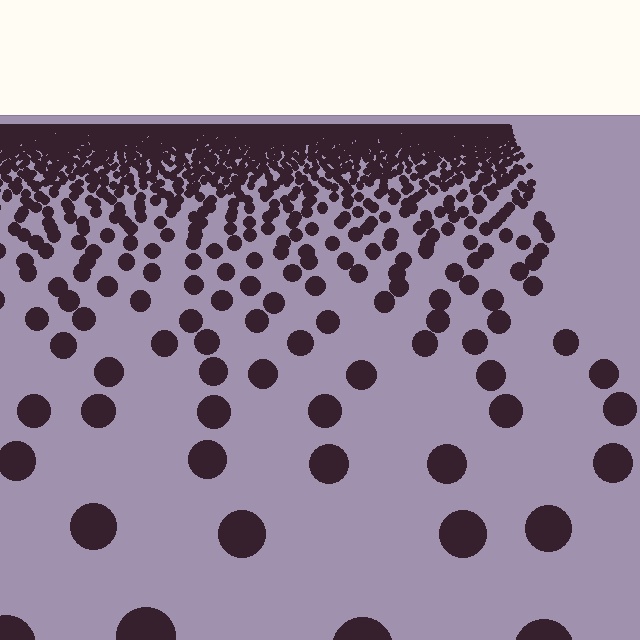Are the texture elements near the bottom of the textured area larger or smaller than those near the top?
Larger. Near the bottom, elements are closer to the viewer and appear at a bigger on-screen size.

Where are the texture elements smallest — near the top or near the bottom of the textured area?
Near the top.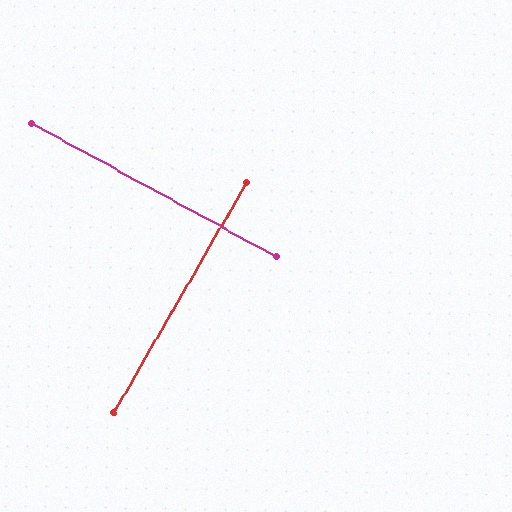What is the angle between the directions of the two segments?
Approximately 89 degrees.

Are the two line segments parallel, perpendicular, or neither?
Perpendicular — they meet at approximately 89°.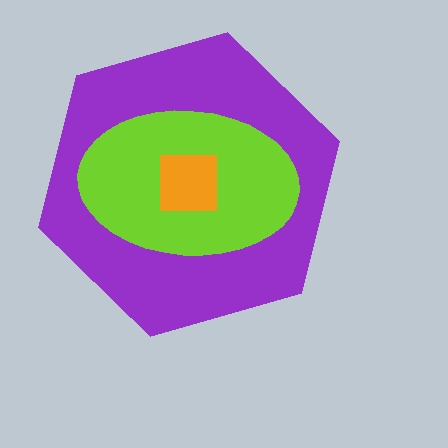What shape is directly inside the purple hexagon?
The lime ellipse.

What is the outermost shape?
The purple hexagon.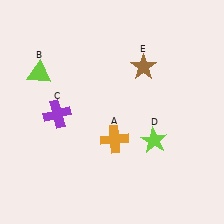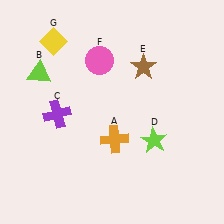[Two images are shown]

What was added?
A pink circle (F), a yellow diamond (G) were added in Image 2.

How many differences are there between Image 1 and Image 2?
There are 2 differences between the two images.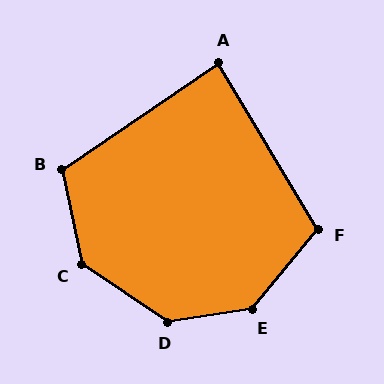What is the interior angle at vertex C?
Approximately 135 degrees (obtuse).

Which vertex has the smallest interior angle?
A, at approximately 87 degrees.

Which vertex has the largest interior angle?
D, at approximately 138 degrees.